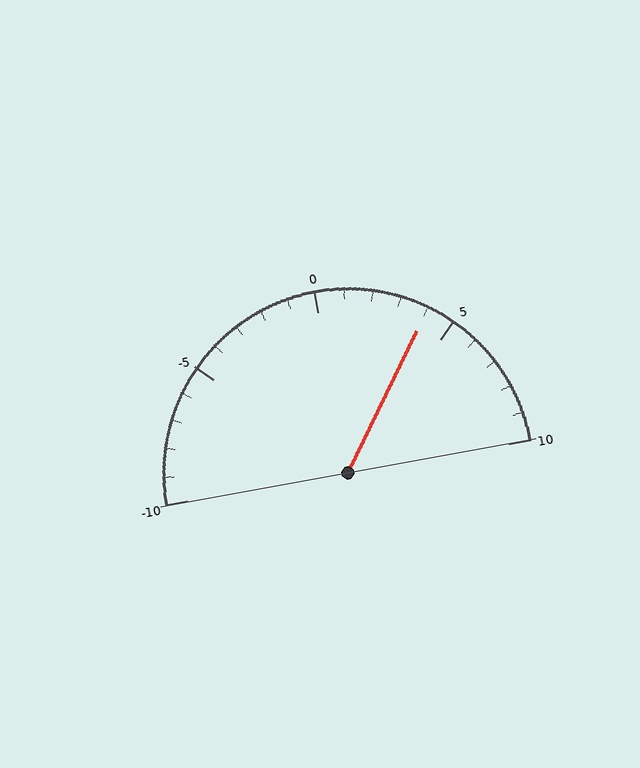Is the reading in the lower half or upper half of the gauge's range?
The reading is in the upper half of the range (-10 to 10).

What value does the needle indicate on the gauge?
The needle indicates approximately 4.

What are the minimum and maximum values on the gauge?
The gauge ranges from -10 to 10.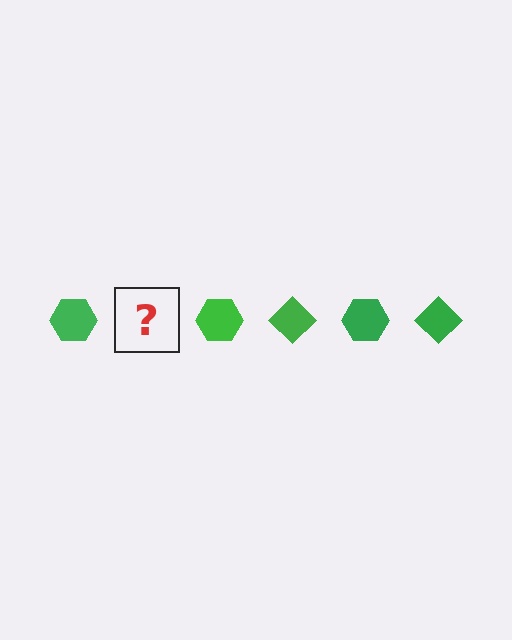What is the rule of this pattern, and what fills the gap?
The rule is that the pattern cycles through hexagon, diamond shapes in green. The gap should be filled with a green diamond.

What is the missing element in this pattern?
The missing element is a green diamond.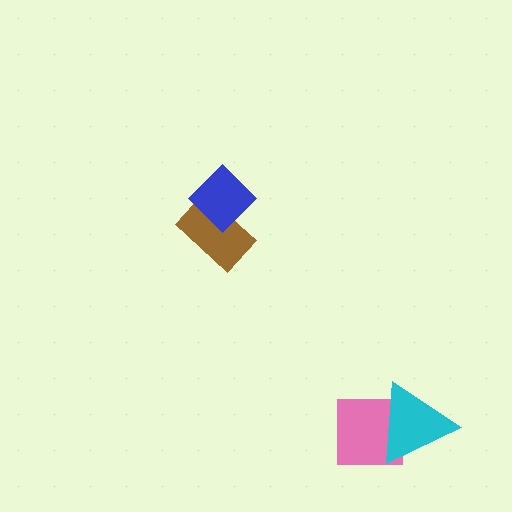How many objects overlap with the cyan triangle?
1 object overlaps with the cyan triangle.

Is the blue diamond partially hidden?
No, no other shape covers it.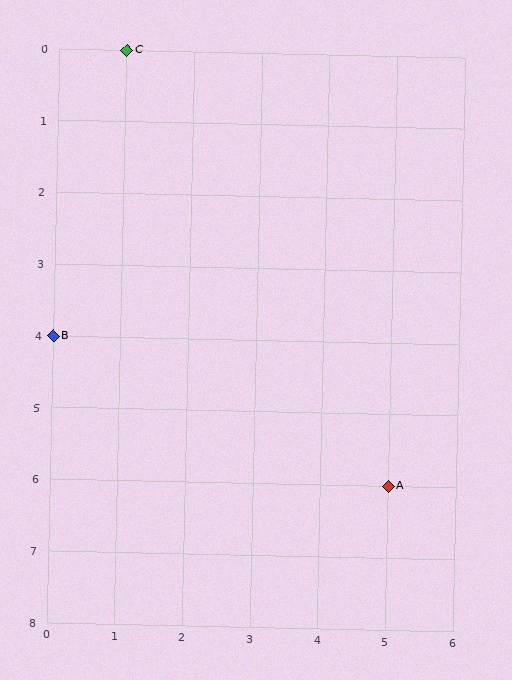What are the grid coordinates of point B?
Point B is at grid coordinates (0, 4).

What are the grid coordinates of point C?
Point C is at grid coordinates (1, 0).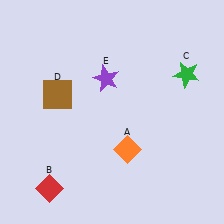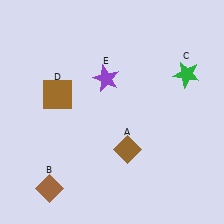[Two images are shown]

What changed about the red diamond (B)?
In Image 1, B is red. In Image 2, it changed to brown.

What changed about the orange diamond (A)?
In Image 1, A is orange. In Image 2, it changed to brown.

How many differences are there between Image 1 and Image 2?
There are 2 differences between the two images.